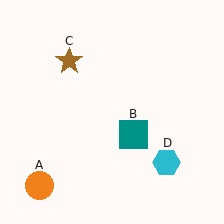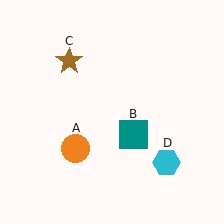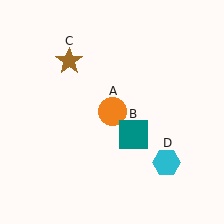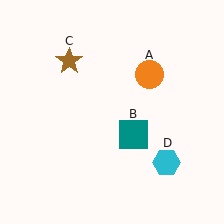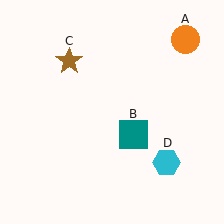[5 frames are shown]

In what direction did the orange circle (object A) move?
The orange circle (object A) moved up and to the right.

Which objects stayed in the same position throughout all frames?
Teal square (object B) and brown star (object C) and cyan hexagon (object D) remained stationary.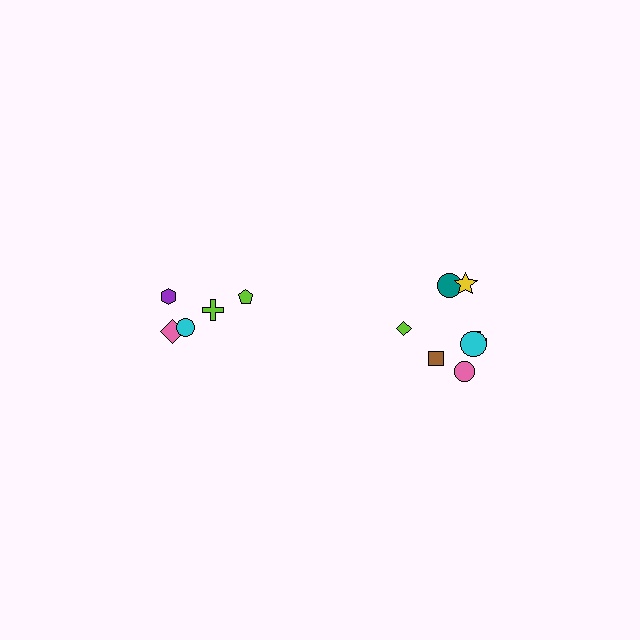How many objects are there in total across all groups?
There are 12 objects.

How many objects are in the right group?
There are 7 objects.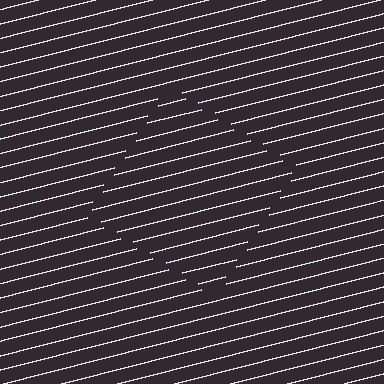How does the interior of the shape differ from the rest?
The interior of the shape contains the same grating, shifted by half a period — the contour is defined by the phase discontinuity where line-ends from the inner and outer gratings abut.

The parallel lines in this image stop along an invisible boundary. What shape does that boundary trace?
An illusory square. The interior of the shape contains the same grating, shifted by half a period — the contour is defined by the phase discontinuity where line-ends from the inner and outer gratings abut.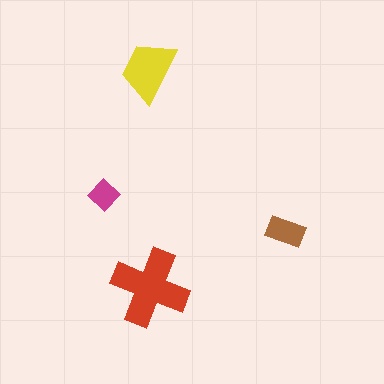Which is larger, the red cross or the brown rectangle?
The red cross.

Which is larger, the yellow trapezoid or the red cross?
The red cross.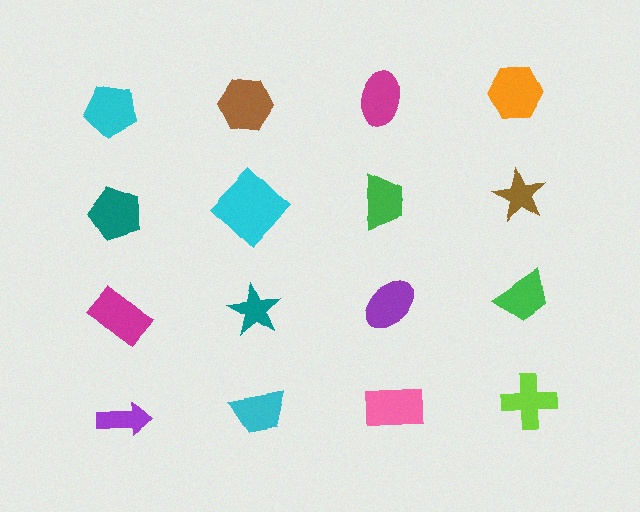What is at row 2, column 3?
A green trapezoid.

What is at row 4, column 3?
A pink rectangle.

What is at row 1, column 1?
A cyan pentagon.